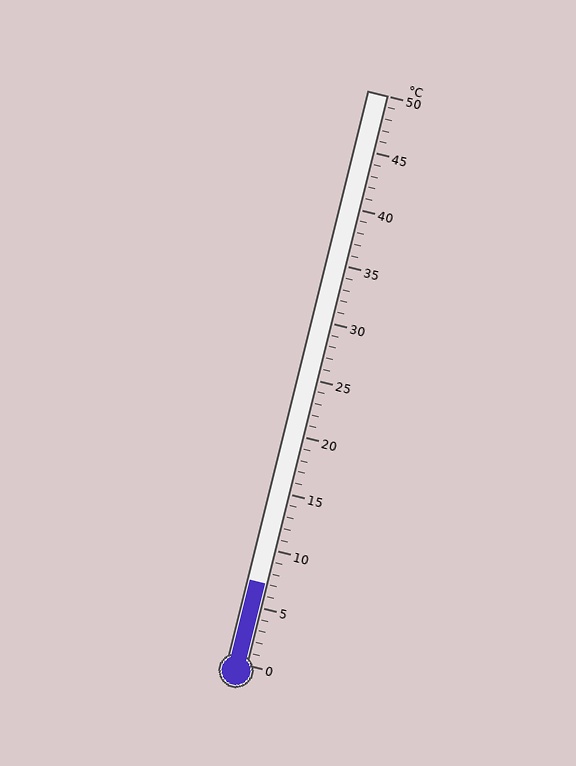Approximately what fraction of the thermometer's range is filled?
The thermometer is filled to approximately 15% of its range.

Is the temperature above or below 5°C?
The temperature is above 5°C.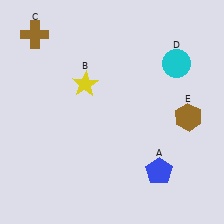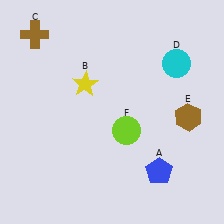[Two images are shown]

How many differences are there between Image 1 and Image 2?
There is 1 difference between the two images.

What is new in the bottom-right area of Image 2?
A lime circle (F) was added in the bottom-right area of Image 2.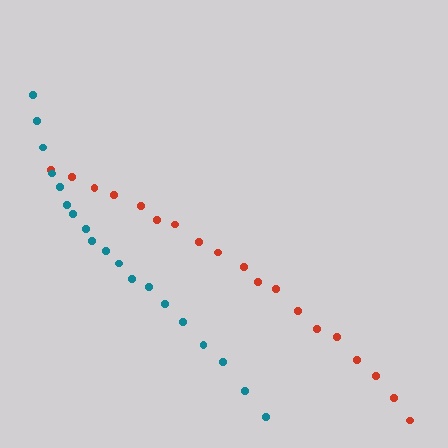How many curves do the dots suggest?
There are 2 distinct paths.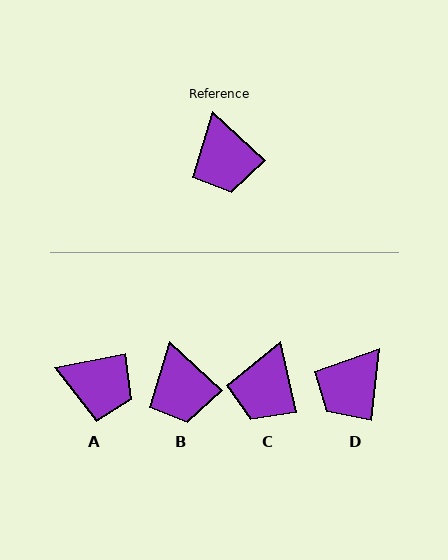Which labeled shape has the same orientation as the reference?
B.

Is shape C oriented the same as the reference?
No, it is off by about 34 degrees.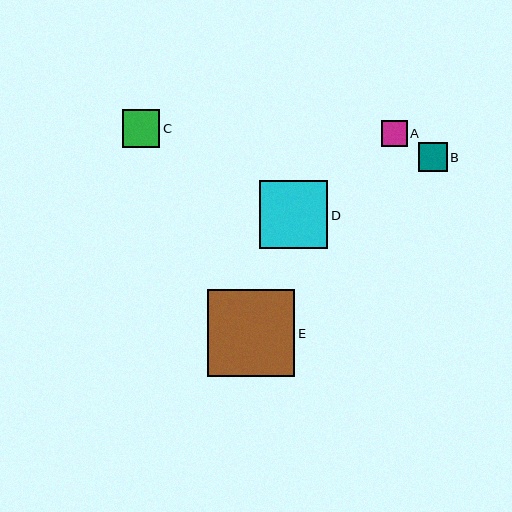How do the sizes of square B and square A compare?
Square B and square A are approximately the same size.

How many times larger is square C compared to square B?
Square C is approximately 1.3 times the size of square B.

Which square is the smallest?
Square A is the smallest with a size of approximately 26 pixels.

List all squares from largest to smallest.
From largest to smallest: E, D, C, B, A.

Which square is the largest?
Square E is the largest with a size of approximately 88 pixels.